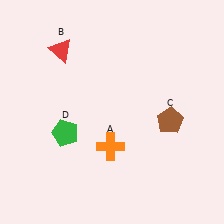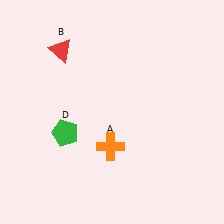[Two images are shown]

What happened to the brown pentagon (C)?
The brown pentagon (C) was removed in Image 2. It was in the bottom-right area of Image 1.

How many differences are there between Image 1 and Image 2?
There is 1 difference between the two images.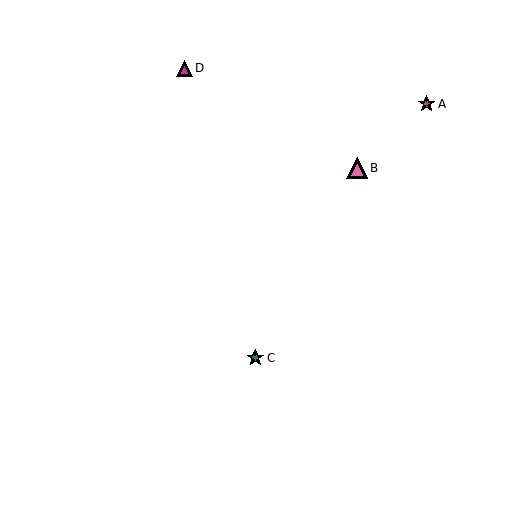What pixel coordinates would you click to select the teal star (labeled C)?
Click at (255, 358) to select the teal star C.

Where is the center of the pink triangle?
The center of the pink triangle is at (357, 168).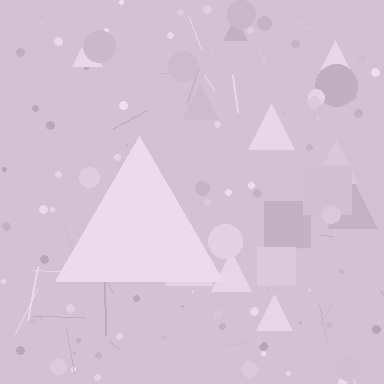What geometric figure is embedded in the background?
A triangle is embedded in the background.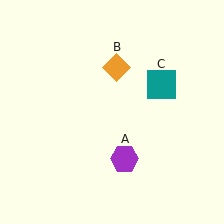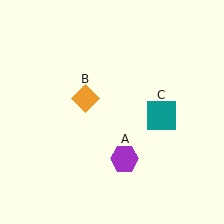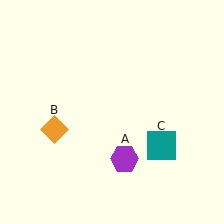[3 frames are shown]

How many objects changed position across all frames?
2 objects changed position: orange diamond (object B), teal square (object C).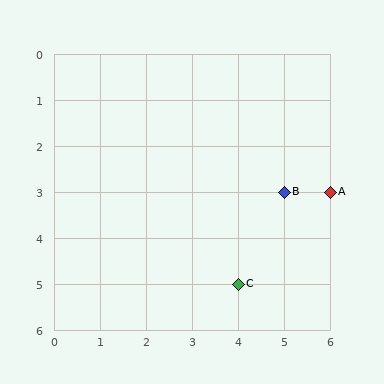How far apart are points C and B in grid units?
Points C and B are 1 column and 2 rows apart (about 2.2 grid units diagonally).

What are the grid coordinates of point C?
Point C is at grid coordinates (4, 5).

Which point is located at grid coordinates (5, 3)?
Point B is at (5, 3).